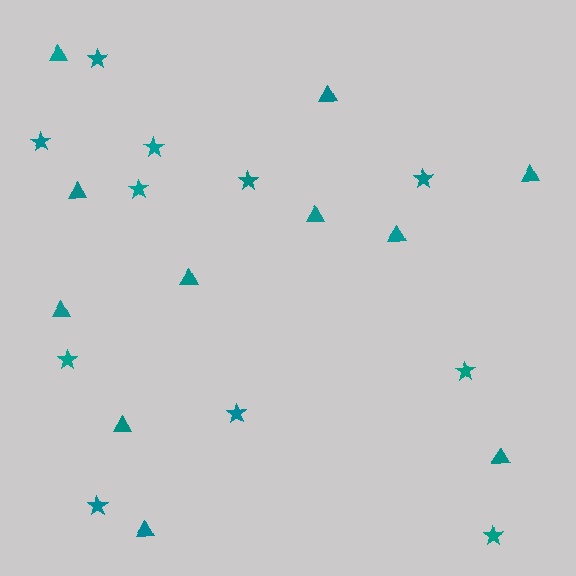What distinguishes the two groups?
There are 2 groups: one group of stars (11) and one group of triangles (11).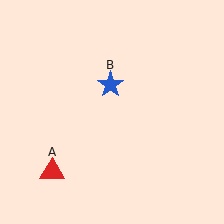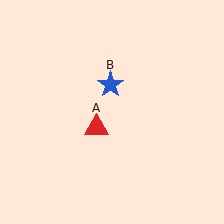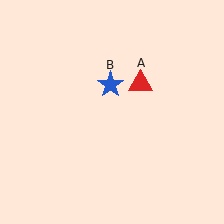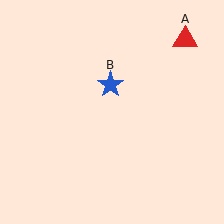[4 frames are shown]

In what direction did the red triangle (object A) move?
The red triangle (object A) moved up and to the right.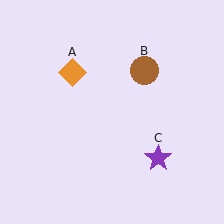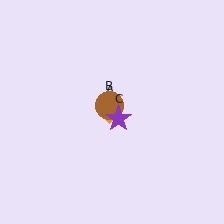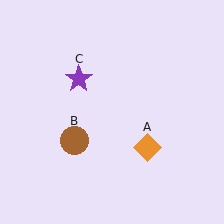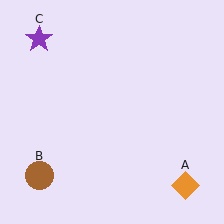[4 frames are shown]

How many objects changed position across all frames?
3 objects changed position: orange diamond (object A), brown circle (object B), purple star (object C).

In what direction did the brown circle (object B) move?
The brown circle (object B) moved down and to the left.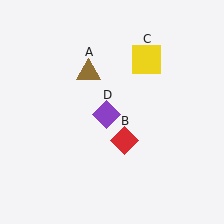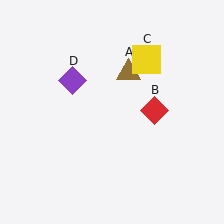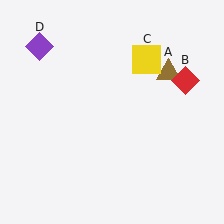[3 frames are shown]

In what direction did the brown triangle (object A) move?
The brown triangle (object A) moved right.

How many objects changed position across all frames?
3 objects changed position: brown triangle (object A), red diamond (object B), purple diamond (object D).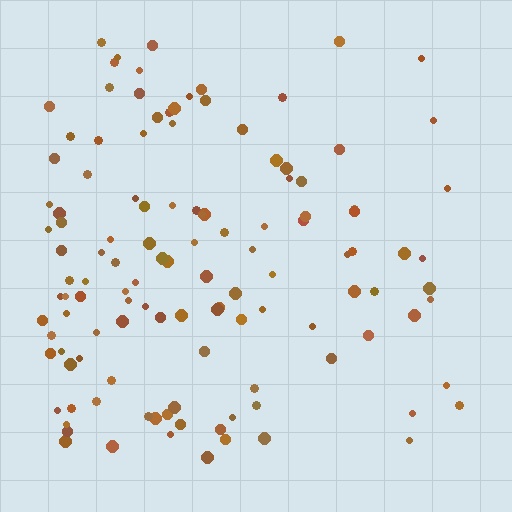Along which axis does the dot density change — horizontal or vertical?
Horizontal.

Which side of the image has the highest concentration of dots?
The left.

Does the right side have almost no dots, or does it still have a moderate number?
Still a moderate number, just noticeably fewer than the left.